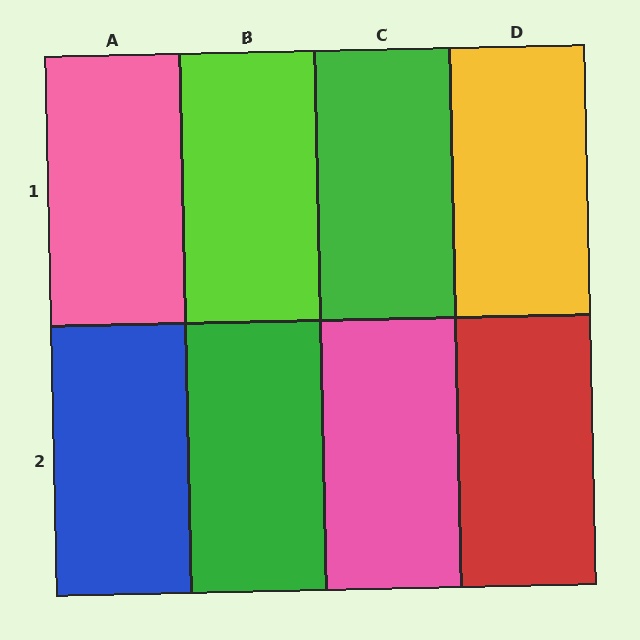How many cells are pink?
2 cells are pink.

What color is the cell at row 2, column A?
Blue.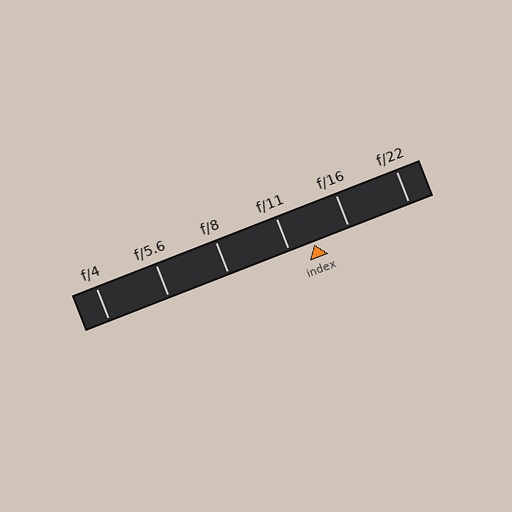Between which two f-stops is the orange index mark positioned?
The index mark is between f/11 and f/16.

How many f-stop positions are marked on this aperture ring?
There are 6 f-stop positions marked.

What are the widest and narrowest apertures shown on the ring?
The widest aperture shown is f/4 and the narrowest is f/22.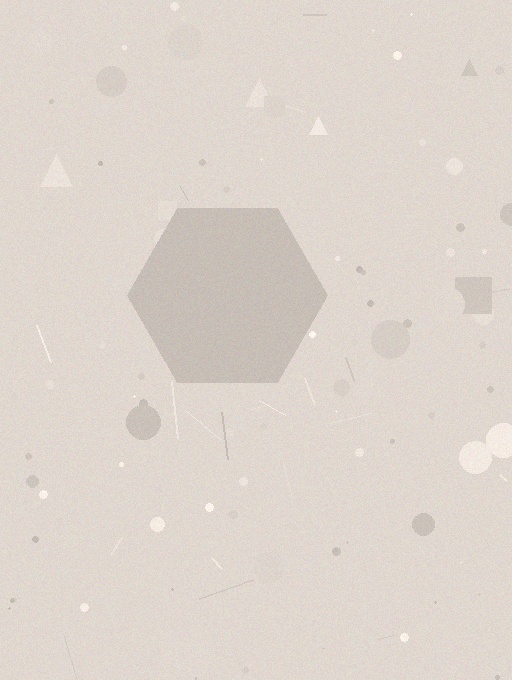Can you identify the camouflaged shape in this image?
The camouflaged shape is a hexagon.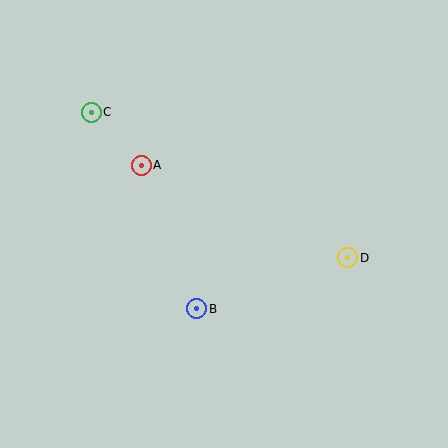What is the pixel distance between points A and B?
The distance between A and B is 154 pixels.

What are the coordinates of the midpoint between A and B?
The midpoint between A and B is at (169, 237).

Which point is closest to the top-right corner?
Point D is closest to the top-right corner.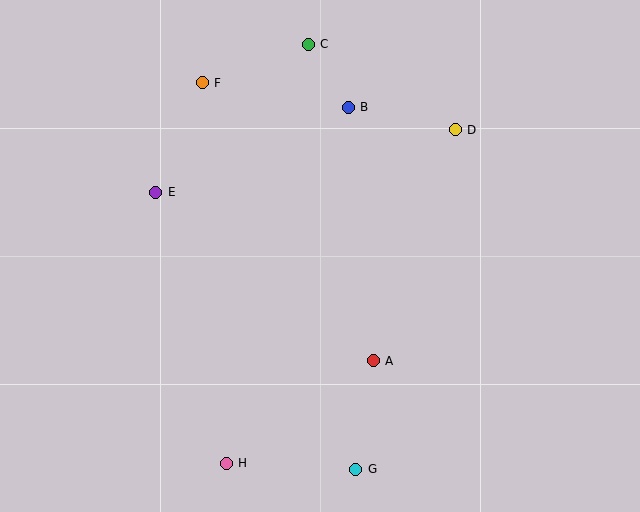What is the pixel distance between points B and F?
The distance between B and F is 148 pixels.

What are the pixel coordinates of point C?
Point C is at (308, 44).